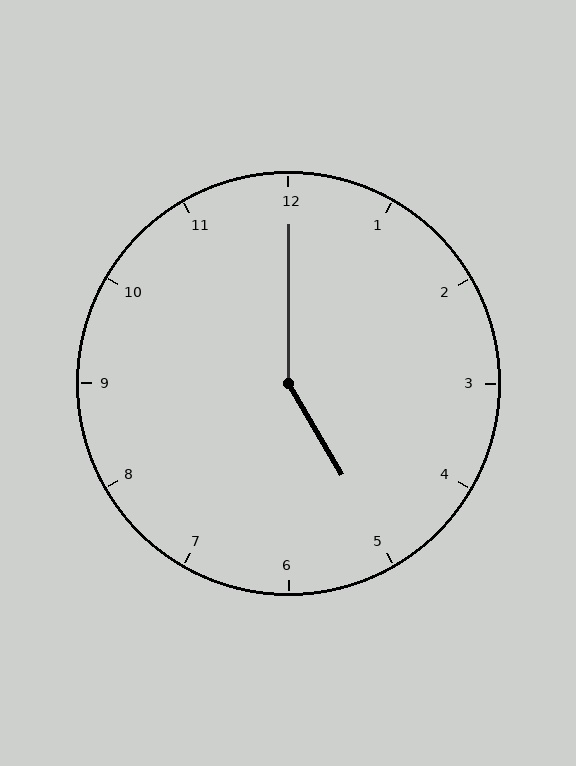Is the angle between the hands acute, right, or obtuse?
It is obtuse.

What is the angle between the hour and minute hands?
Approximately 150 degrees.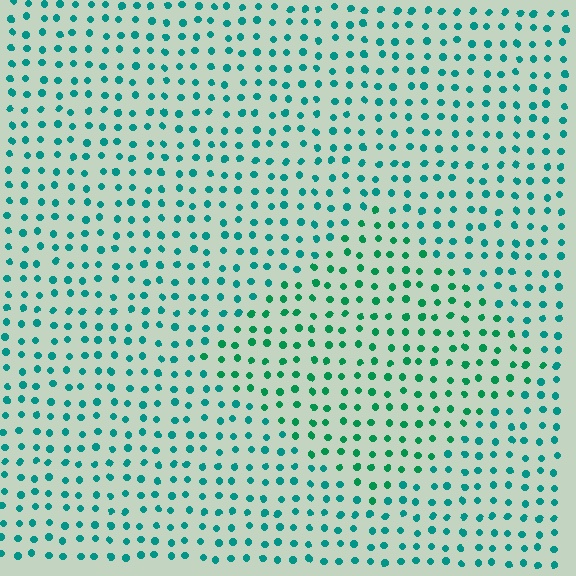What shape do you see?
I see a diamond.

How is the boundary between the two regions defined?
The boundary is defined purely by a slight shift in hue (about 25 degrees). Spacing, size, and orientation are identical on both sides.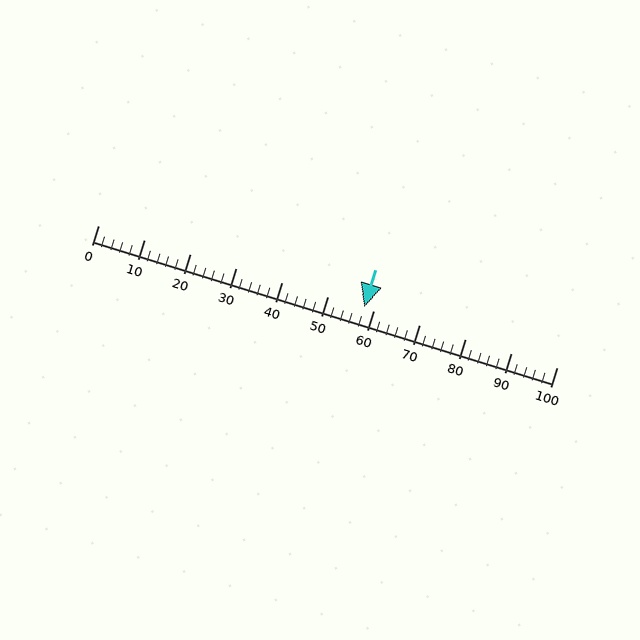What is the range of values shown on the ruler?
The ruler shows values from 0 to 100.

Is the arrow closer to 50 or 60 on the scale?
The arrow is closer to 60.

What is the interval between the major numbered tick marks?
The major tick marks are spaced 10 units apart.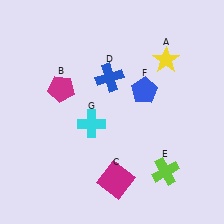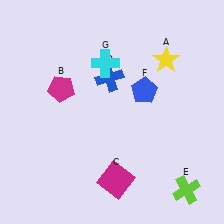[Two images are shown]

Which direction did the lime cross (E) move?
The lime cross (E) moved right.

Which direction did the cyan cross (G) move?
The cyan cross (G) moved up.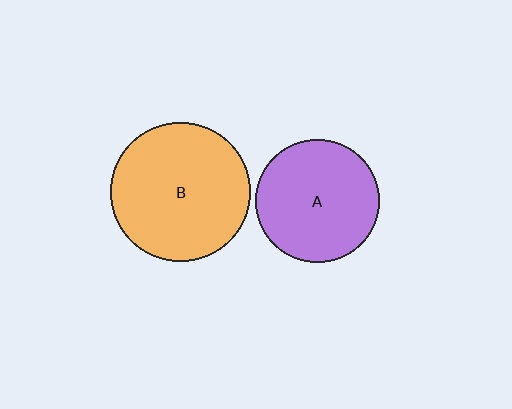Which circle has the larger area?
Circle B (orange).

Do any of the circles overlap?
No, none of the circles overlap.